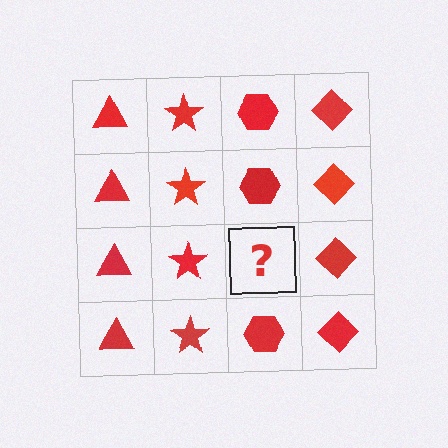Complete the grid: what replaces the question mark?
The question mark should be replaced with a red hexagon.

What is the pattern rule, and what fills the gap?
The rule is that each column has a consistent shape. The gap should be filled with a red hexagon.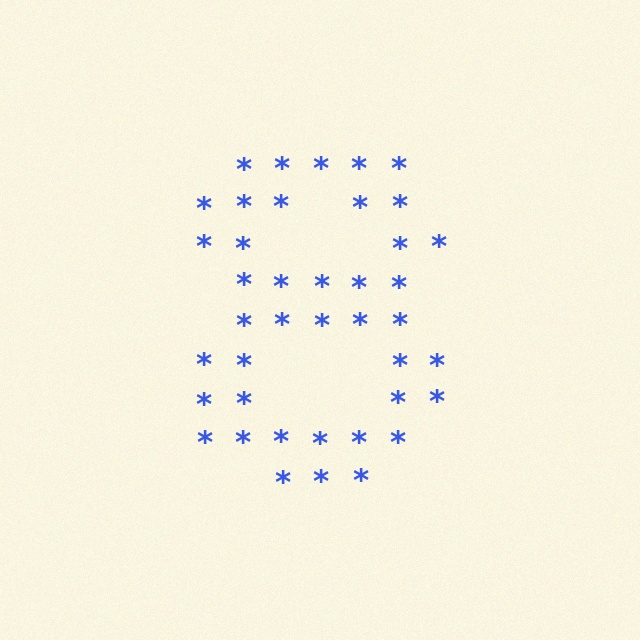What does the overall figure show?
The overall figure shows the digit 8.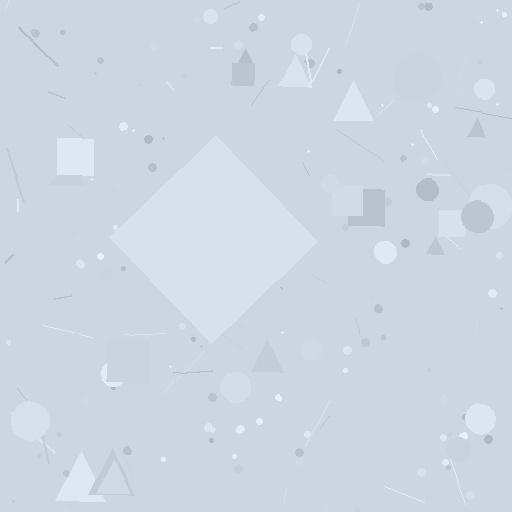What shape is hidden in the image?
A diamond is hidden in the image.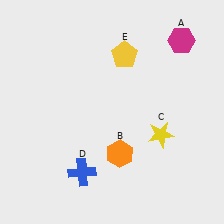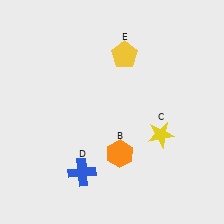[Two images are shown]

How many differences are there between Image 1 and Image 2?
There is 1 difference between the two images.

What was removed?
The magenta hexagon (A) was removed in Image 2.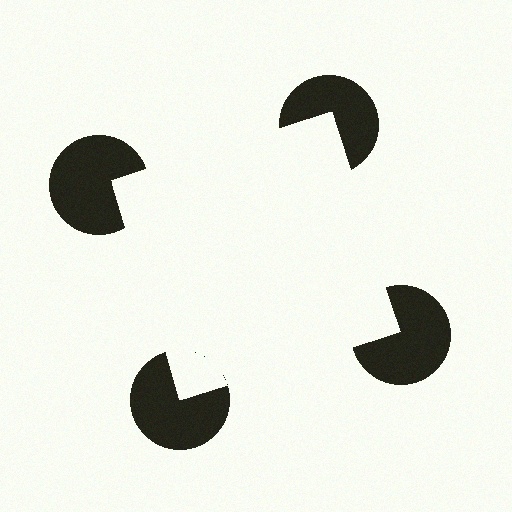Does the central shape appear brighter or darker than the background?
It typically appears slightly brighter than the background, even though no actual brightness change is drawn.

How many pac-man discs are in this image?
There are 4 — one at each vertex of the illusory square.